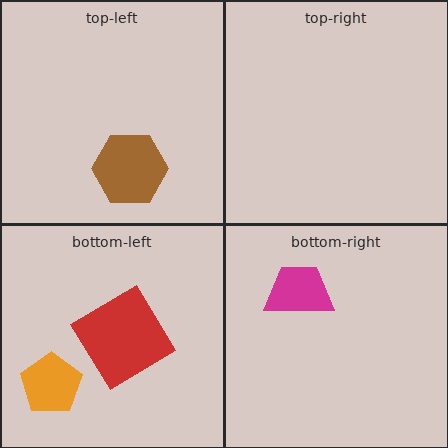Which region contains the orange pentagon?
The bottom-left region.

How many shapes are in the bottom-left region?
2.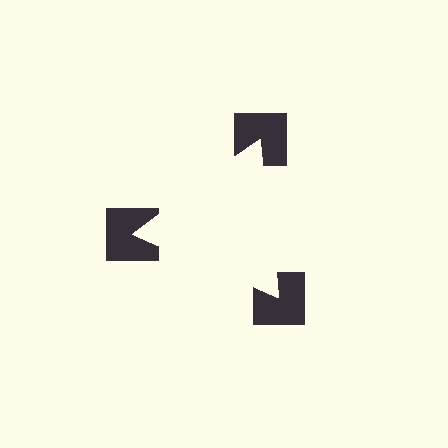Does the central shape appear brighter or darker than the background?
It typically appears slightly brighter than the background, even though no actual brightness change is drawn.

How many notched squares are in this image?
There are 3 — one at each vertex of the illusory triangle.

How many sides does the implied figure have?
3 sides.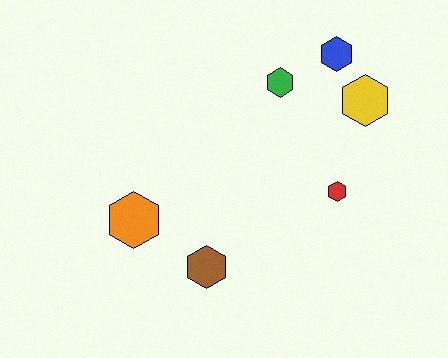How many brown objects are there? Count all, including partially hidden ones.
There is 1 brown object.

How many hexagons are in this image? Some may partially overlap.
There are 6 hexagons.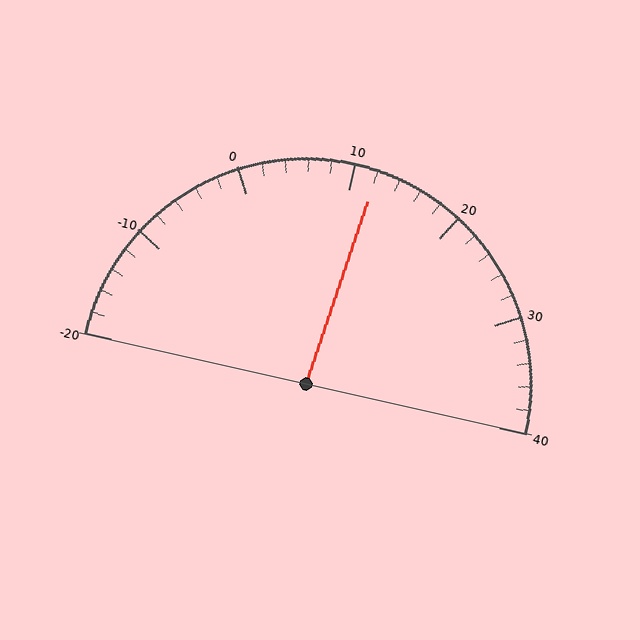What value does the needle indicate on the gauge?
The needle indicates approximately 12.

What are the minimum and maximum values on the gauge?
The gauge ranges from -20 to 40.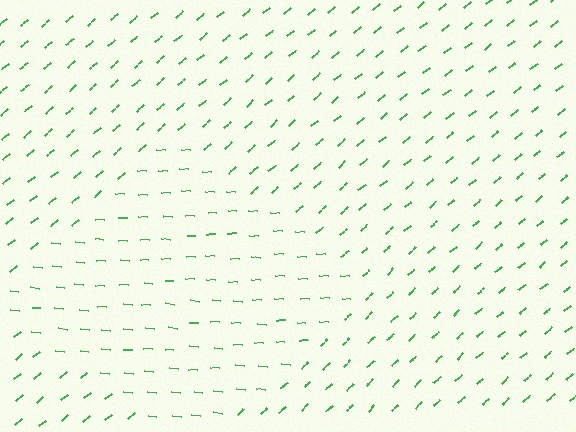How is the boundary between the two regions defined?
The boundary is defined purely by a change in line orientation (approximately 45 degrees difference). All lines are the same color and thickness.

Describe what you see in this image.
The image is filled with small green line segments. A diamond region in the image has lines oriented differently from the surrounding lines, creating a visible texture boundary.